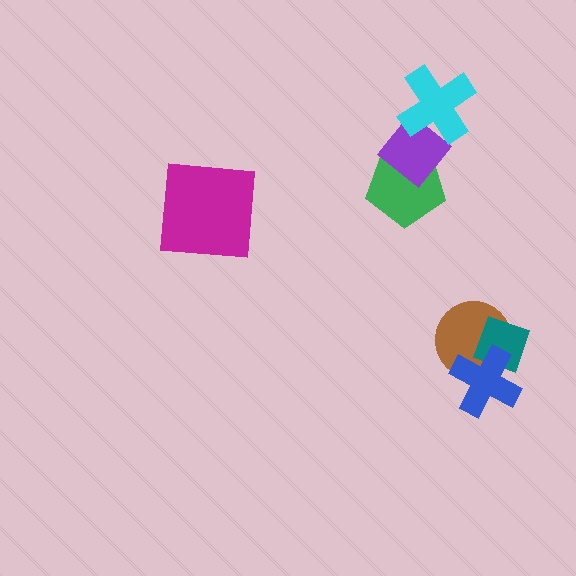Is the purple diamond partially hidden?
Yes, it is partially covered by another shape.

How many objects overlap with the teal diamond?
2 objects overlap with the teal diamond.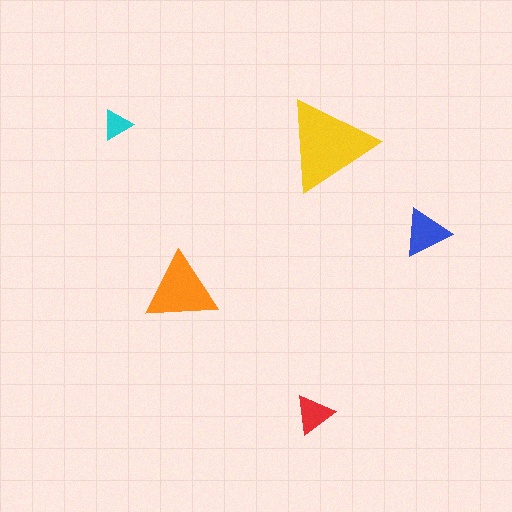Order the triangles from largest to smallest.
the yellow one, the orange one, the blue one, the red one, the cyan one.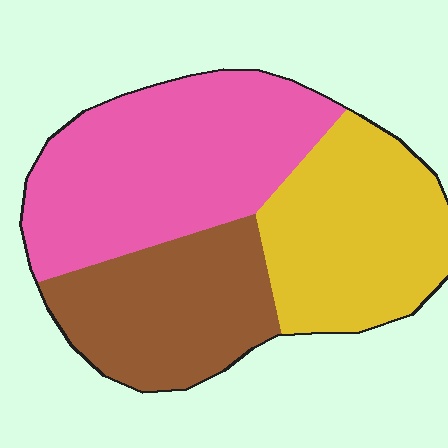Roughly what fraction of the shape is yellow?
Yellow takes up about one third (1/3) of the shape.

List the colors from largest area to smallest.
From largest to smallest: pink, yellow, brown.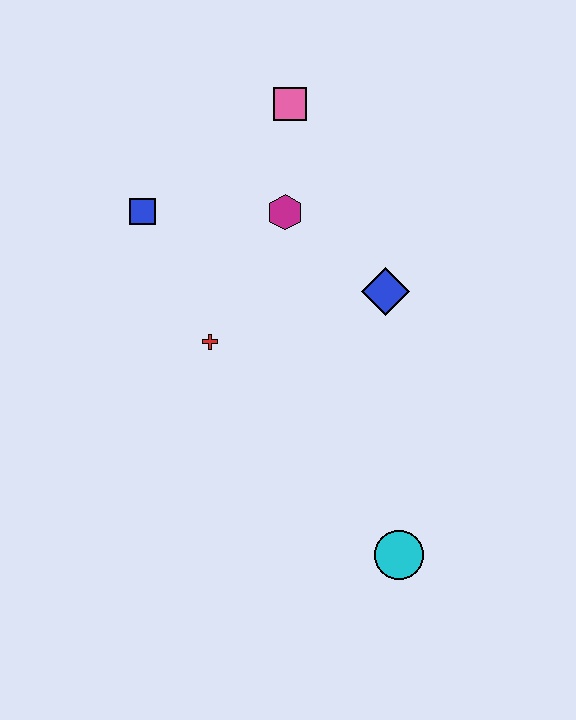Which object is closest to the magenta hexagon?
The pink square is closest to the magenta hexagon.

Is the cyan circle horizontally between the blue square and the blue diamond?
No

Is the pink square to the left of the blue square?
No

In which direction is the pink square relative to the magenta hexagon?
The pink square is above the magenta hexagon.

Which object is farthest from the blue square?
The cyan circle is farthest from the blue square.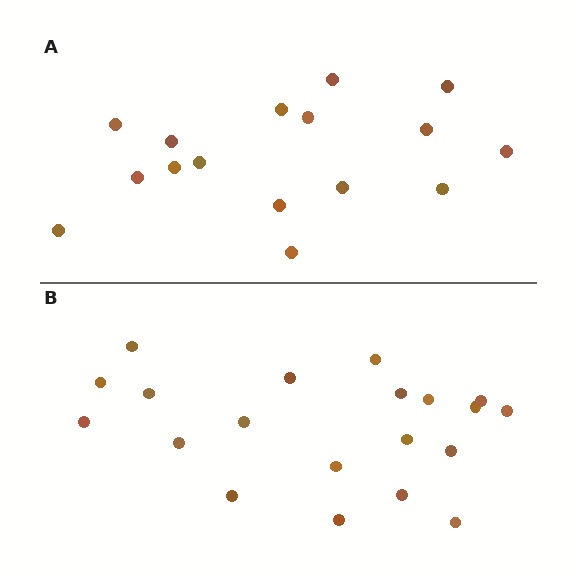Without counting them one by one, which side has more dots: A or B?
Region B (the bottom region) has more dots.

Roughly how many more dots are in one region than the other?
Region B has about 4 more dots than region A.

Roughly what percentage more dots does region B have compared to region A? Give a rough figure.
About 25% more.